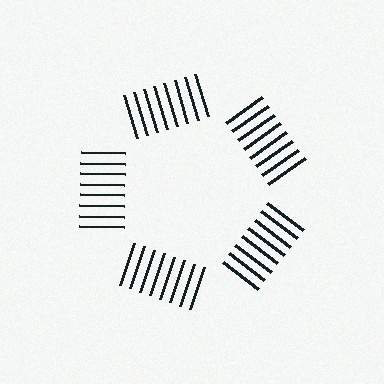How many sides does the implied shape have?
5 sides — the line-ends trace a pentagon.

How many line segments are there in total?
40 — 8 along each of the 5 edges.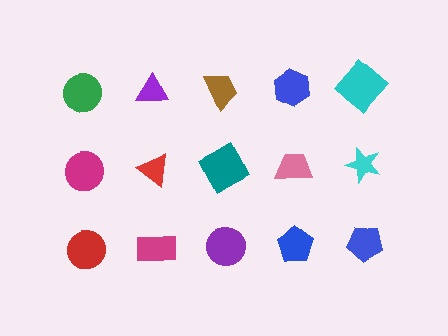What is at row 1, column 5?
A cyan diamond.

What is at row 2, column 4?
A pink trapezoid.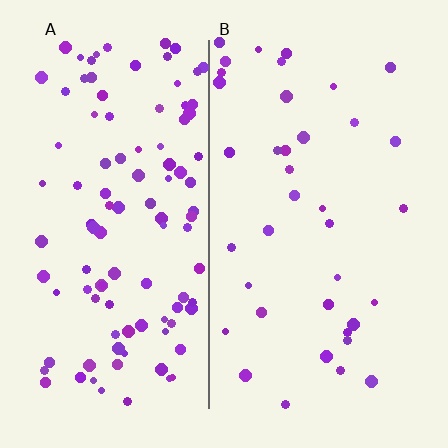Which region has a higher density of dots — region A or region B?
A (the left).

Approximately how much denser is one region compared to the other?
Approximately 2.8× — region A over region B.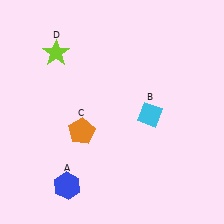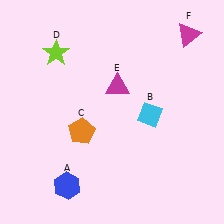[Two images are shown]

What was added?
A magenta triangle (E), a magenta triangle (F) were added in Image 2.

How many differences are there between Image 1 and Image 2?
There are 2 differences between the two images.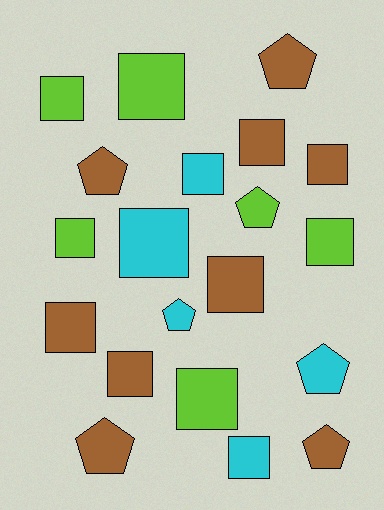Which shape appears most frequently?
Square, with 13 objects.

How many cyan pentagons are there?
There are 2 cyan pentagons.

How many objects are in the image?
There are 20 objects.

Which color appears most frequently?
Brown, with 9 objects.